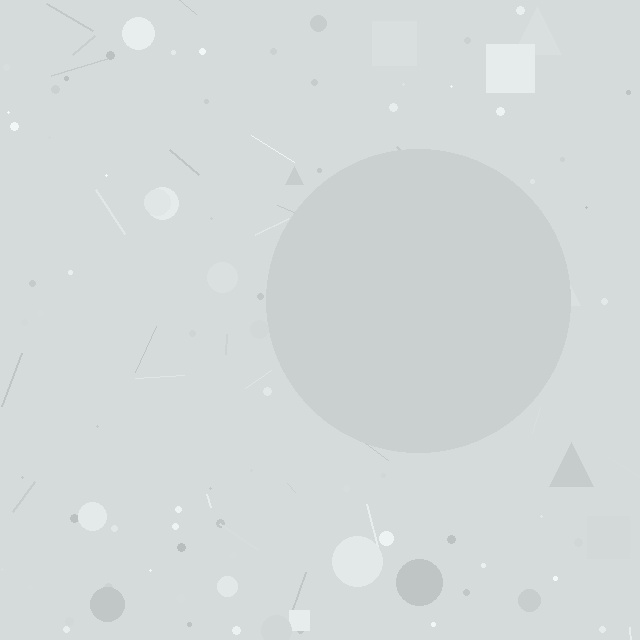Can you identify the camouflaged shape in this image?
The camouflaged shape is a circle.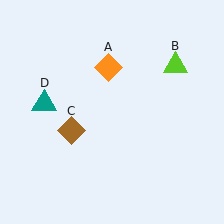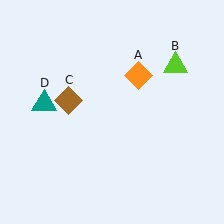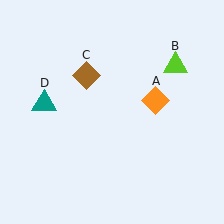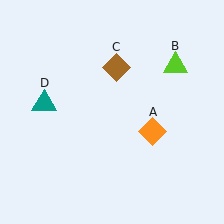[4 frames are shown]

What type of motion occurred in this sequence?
The orange diamond (object A), brown diamond (object C) rotated clockwise around the center of the scene.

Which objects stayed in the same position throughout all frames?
Lime triangle (object B) and teal triangle (object D) remained stationary.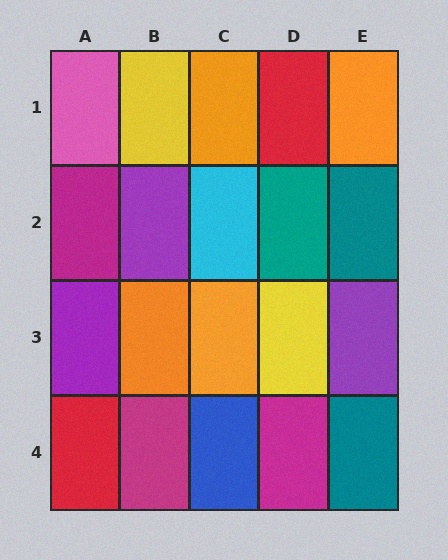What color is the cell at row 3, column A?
Purple.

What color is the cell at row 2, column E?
Teal.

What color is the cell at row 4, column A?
Red.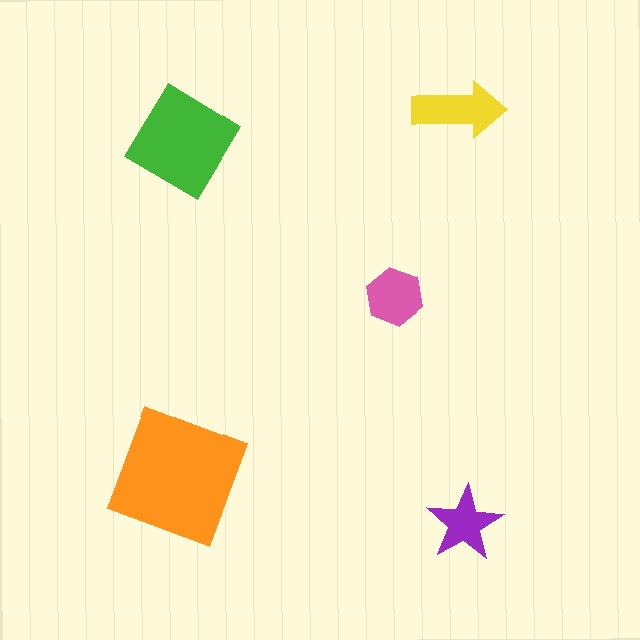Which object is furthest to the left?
The orange square is leftmost.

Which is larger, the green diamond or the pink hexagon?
The green diamond.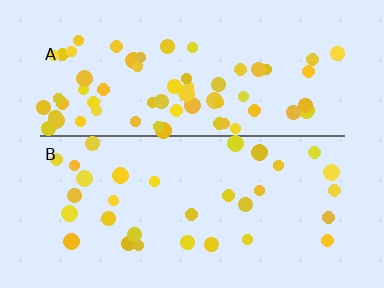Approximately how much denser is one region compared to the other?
Approximately 2.1× — region A over region B.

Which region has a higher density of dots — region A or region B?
A (the top).